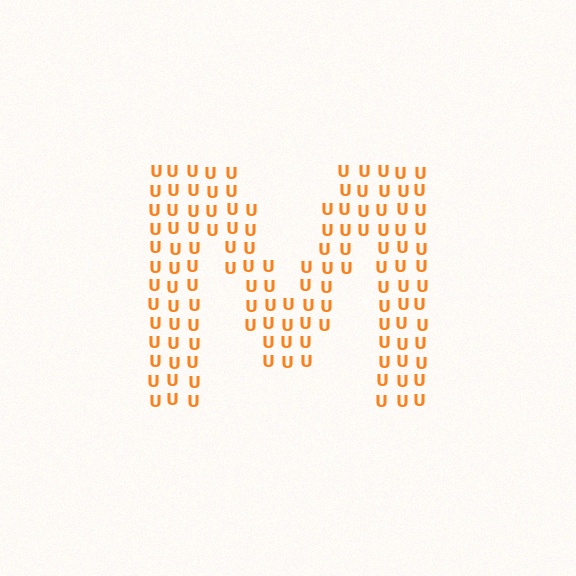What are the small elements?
The small elements are letter U's.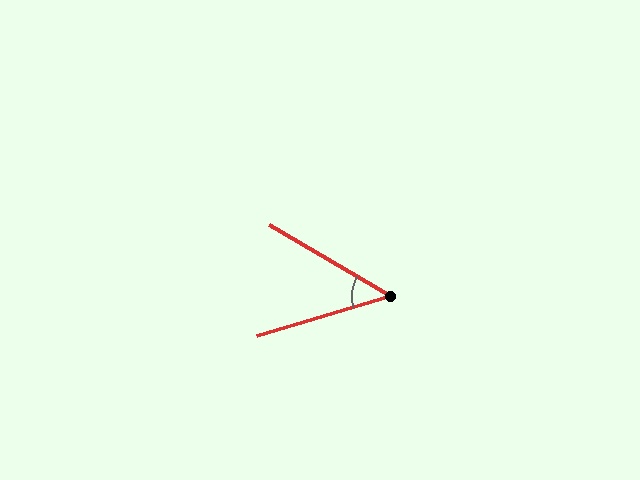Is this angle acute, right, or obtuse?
It is acute.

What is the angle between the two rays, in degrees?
Approximately 47 degrees.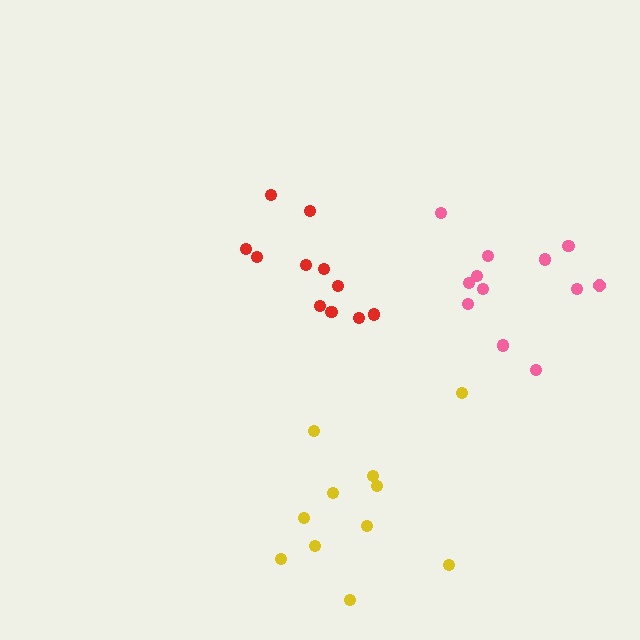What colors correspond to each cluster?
The clusters are colored: pink, red, yellow.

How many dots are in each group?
Group 1: 12 dots, Group 2: 11 dots, Group 3: 11 dots (34 total).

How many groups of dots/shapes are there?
There are 3 groups.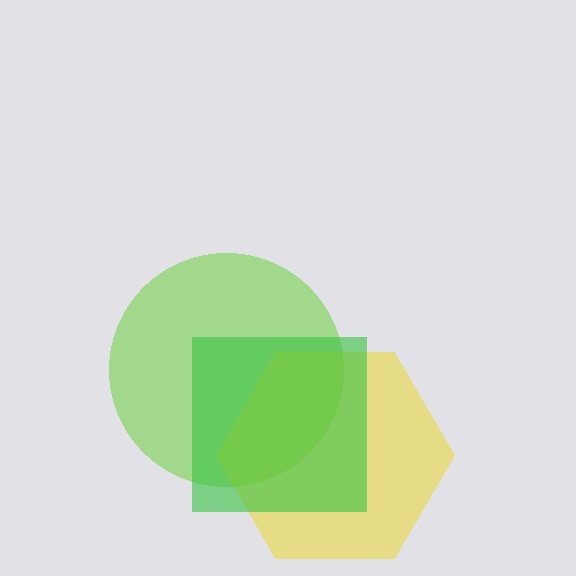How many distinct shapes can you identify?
There are 3 distinct shapes: a lime circle, a yellow hexagon, a green square.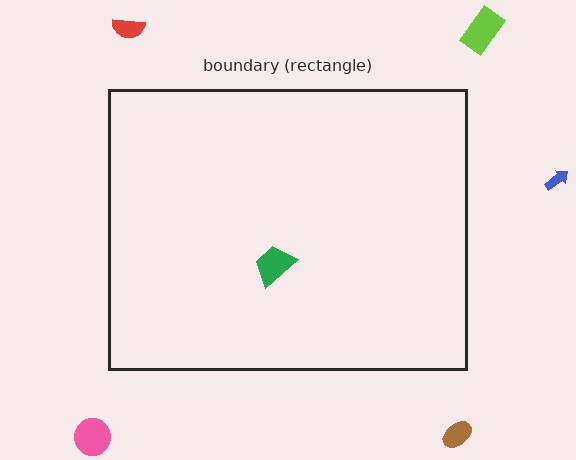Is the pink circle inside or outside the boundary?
Outside.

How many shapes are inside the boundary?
1 inside, 5 outside.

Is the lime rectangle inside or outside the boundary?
Outside.